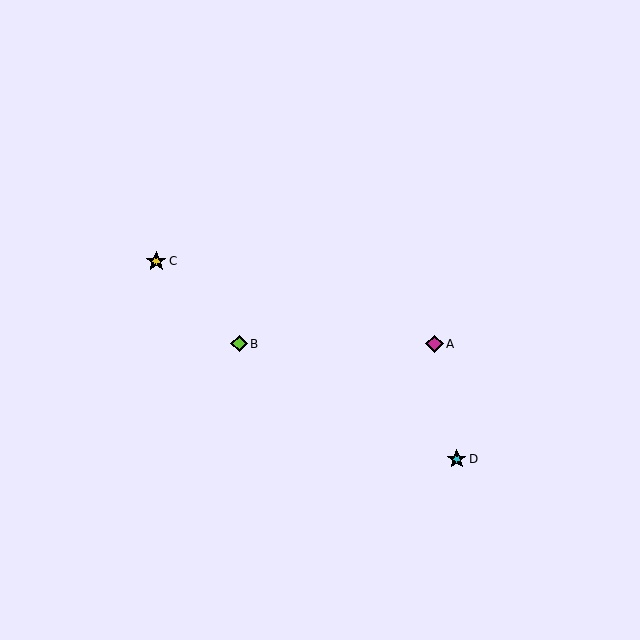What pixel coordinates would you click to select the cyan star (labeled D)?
Click at (457, 459) to select the cyan star D.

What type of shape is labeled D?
Shape D is a cyan star.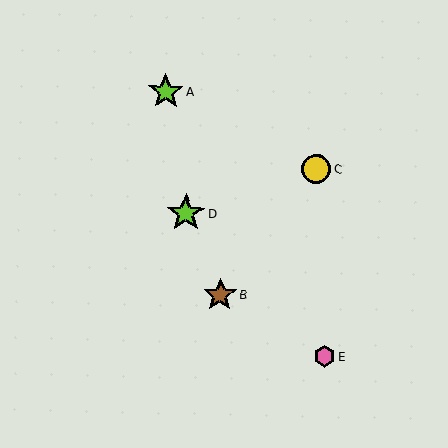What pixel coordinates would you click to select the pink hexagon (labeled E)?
Click at (325, 357) to select the pink hexagon E.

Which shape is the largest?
The lime star (labeled D) is the largest.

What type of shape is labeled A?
Shape A is a lime star.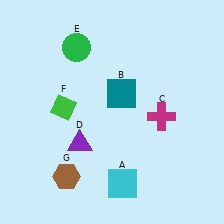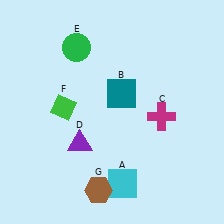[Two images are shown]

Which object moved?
The brown hexagon (G) moved right.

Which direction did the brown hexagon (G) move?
The brown hexagon (G) moved right.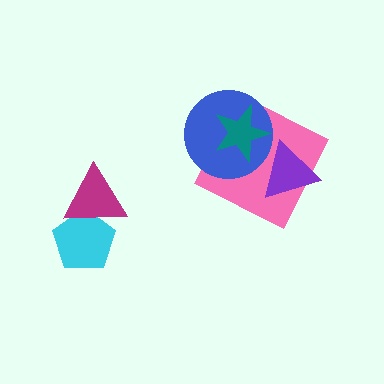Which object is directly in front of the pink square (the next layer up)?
The blue circle is directly in front of the pink square.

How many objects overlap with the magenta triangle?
1 object overlaps with the magenta triangle.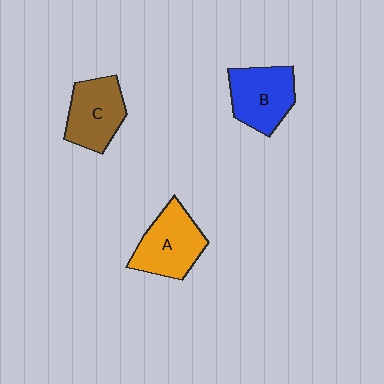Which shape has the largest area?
Shape A (orange).